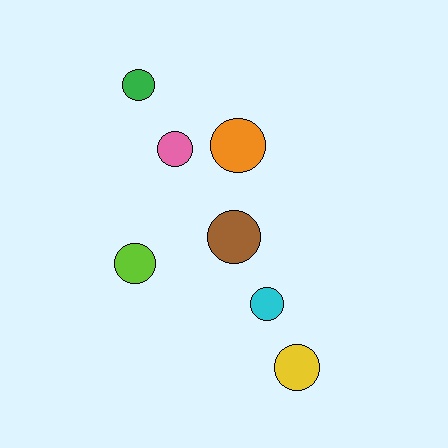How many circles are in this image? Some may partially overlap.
There are 7 circles.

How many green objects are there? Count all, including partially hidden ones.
There is 1 green object.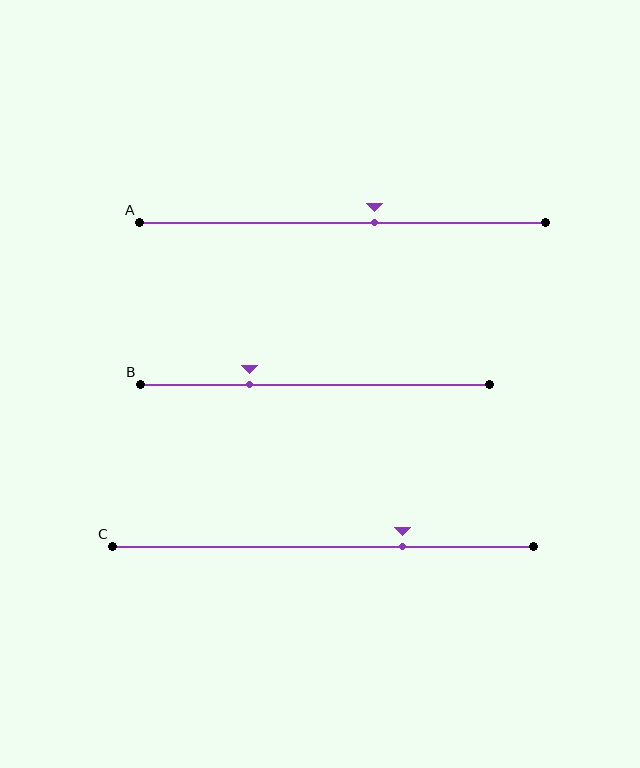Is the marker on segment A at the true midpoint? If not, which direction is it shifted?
No, the marker on segment A is shifted to the right by about 8% of the segment length.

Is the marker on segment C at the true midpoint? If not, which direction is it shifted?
No, the marker on segment C is shifted to the right by about 19% of the segment length.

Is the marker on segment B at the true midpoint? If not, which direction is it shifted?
No, the marker on segment B is shifted to the left by about 19% of the segment length.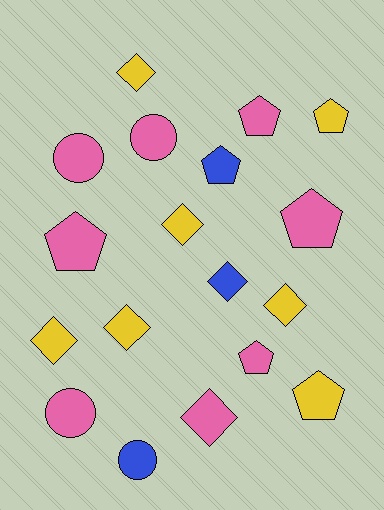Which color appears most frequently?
Pink, with 8 objects.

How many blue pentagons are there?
There is 1 blue pentagon.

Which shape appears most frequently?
Diamond, with 7 objects.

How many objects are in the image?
There are 18 objects.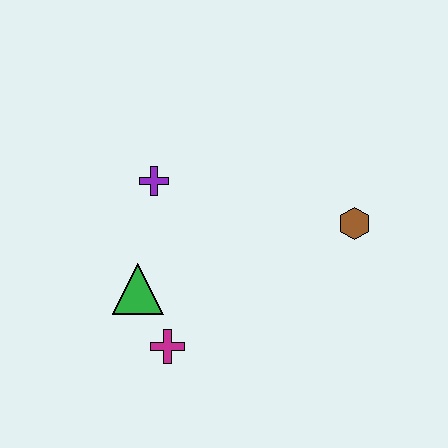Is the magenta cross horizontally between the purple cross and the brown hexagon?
Yes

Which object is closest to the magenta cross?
The green triangle is closest to the magenta cross.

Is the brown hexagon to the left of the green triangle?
No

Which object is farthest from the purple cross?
The brown hexagon is farthest from the purple cross.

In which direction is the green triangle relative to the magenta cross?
The green triangle is above the magenta cross.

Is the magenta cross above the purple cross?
No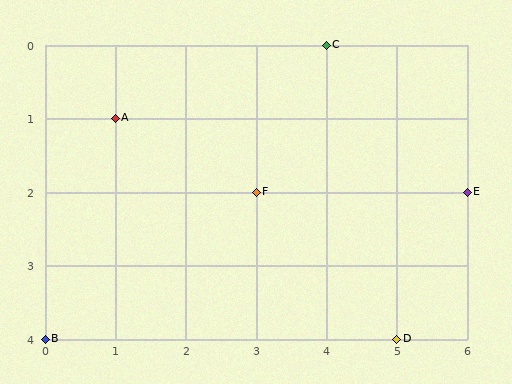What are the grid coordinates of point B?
Point B is at grid coordinates (0, 4).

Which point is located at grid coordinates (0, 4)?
Point B is at (0, 4).